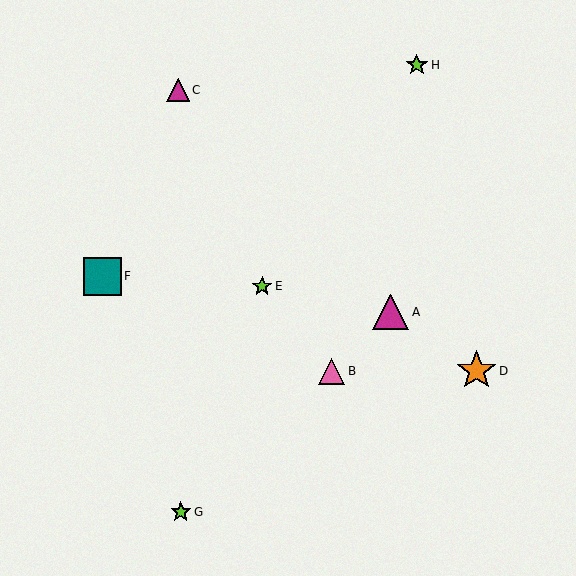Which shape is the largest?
The orange star (labeled D) is the largest.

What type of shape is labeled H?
Shape H is a lime star.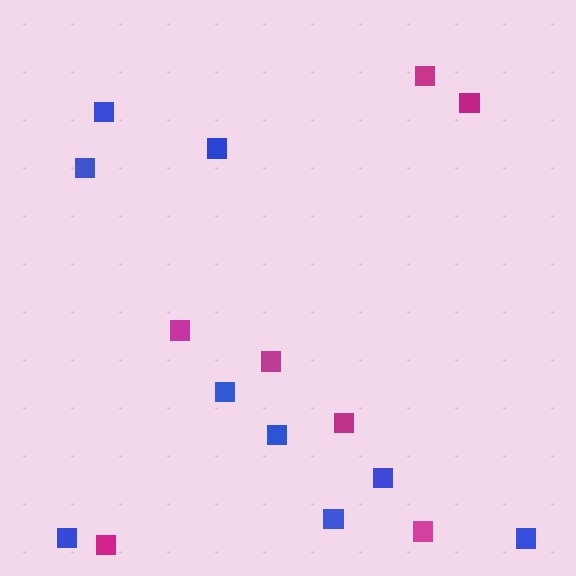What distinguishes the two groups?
There are 2 groups: one group of blue squares (9) and one group of magenta squares (7).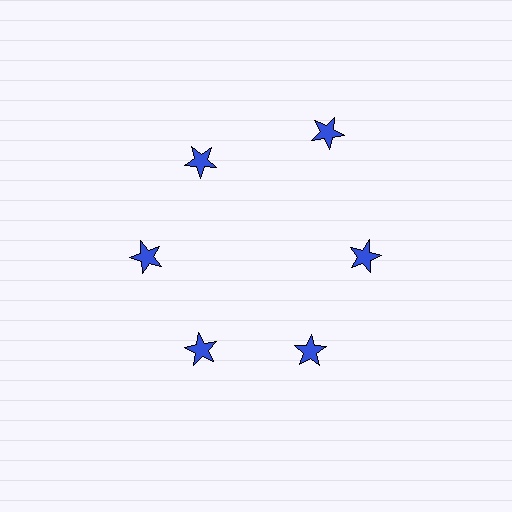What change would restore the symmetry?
The symmetry would be restored by moving it inward, back onto the ring so that all 6 stars sit at equal angles and equal distance from the center.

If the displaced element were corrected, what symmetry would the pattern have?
It would have 6-fold rotational symmetry — the pattern would map onto itself every 60 degrees.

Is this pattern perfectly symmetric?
No. The 6 blue stars are arranged in a ring, but one element near the 1 o'clock position is pushed outward from the center, breaking the 6-fold rotational symmetry.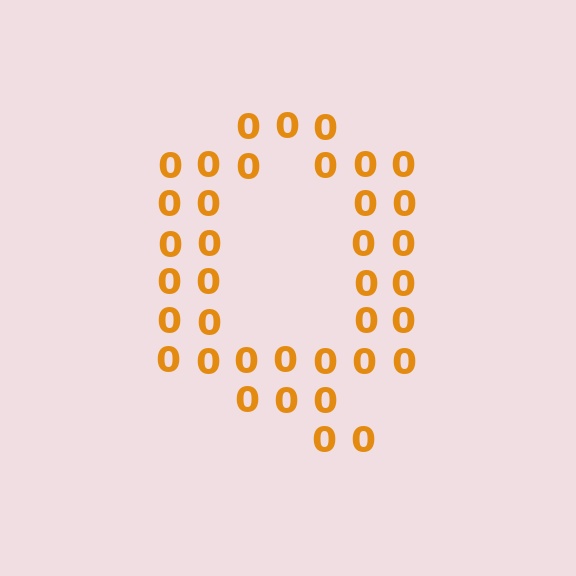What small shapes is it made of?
It is made of small digit 0's.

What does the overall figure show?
The overall figure shows the letter Q.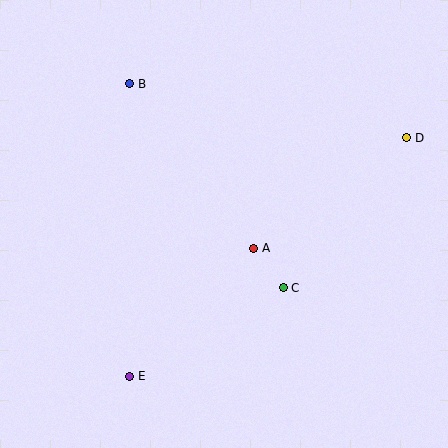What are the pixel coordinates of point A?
Point A is at (254, 248).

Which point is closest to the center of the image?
Point A at (254, 248) is closest to the center.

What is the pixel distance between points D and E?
The distance between D and E is 365 pixels.